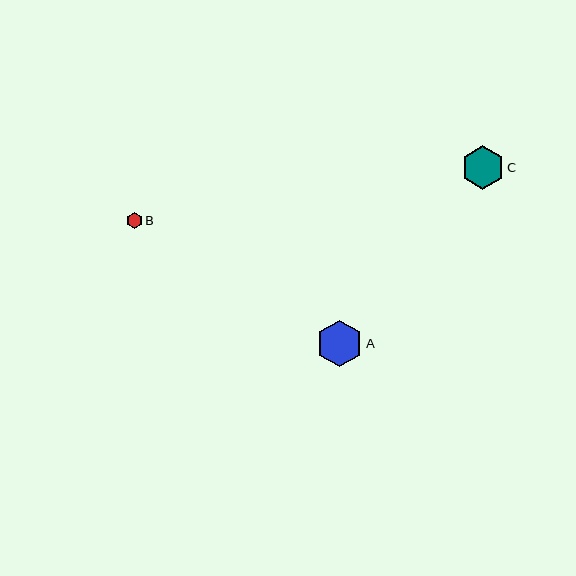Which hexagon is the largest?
Hexagon A is the largest with a size of approximately 46 pixels.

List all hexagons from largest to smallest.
From largest to smallest: A, C, B.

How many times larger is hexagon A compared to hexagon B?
Hexagon A is approximately 2.9 times the size of hexagon B.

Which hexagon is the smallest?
Hexagon B is the smallest with a size of approximately 16 pixels.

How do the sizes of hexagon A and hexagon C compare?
Hexagon A and hexagon C are approximately the same size.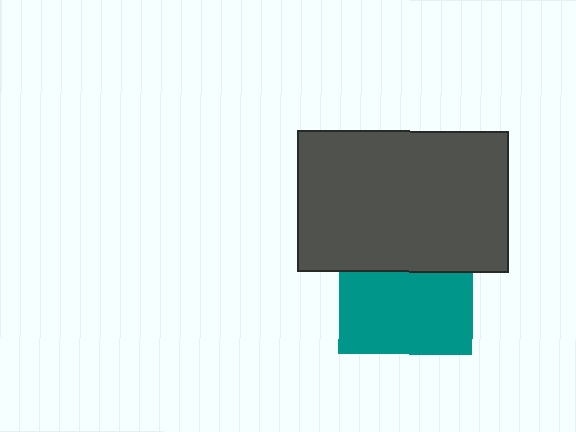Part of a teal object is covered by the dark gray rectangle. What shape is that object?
It is a square.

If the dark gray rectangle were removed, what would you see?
You would see the complete teal square.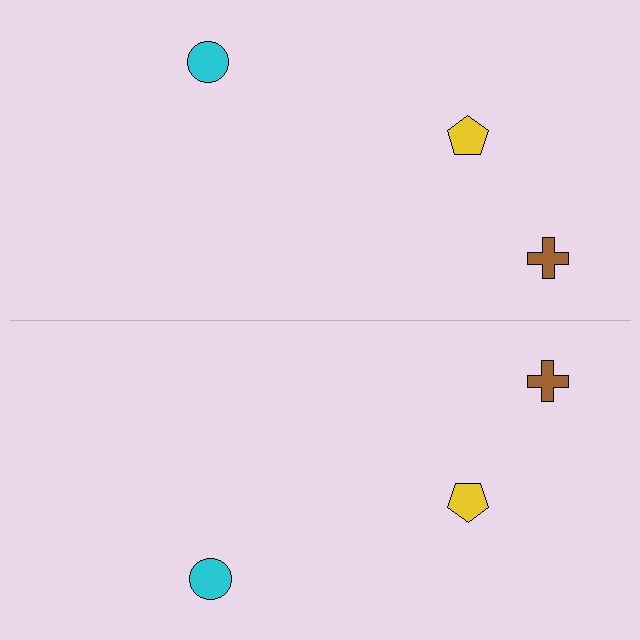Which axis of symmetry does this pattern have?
The pattern has a horizontal axis of symmetry running through the center of the image.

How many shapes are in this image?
There are 6 shapes in this image.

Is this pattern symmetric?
Yes, this pattern has bilateral (reflection) symmetry.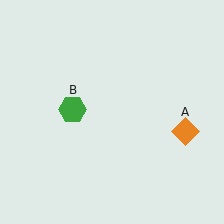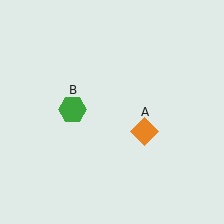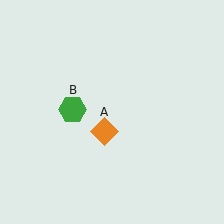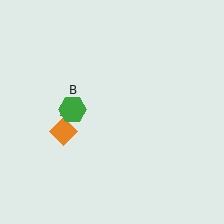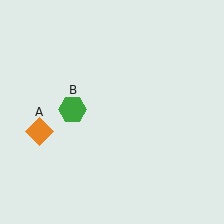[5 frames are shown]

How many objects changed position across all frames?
1 object changed position: orange diamond (object A).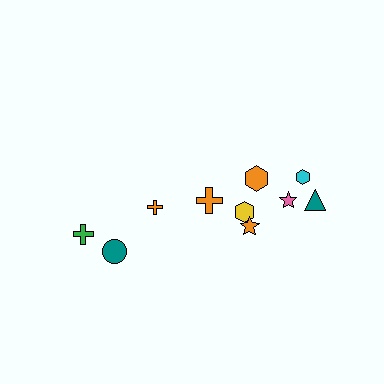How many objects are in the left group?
There are 3 objects.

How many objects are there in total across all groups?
There are 10 objects.